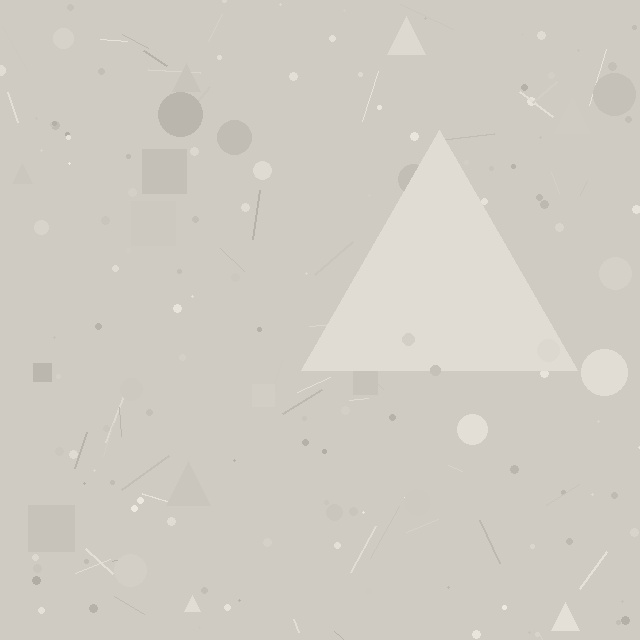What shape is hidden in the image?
A triangle is hidden in the image.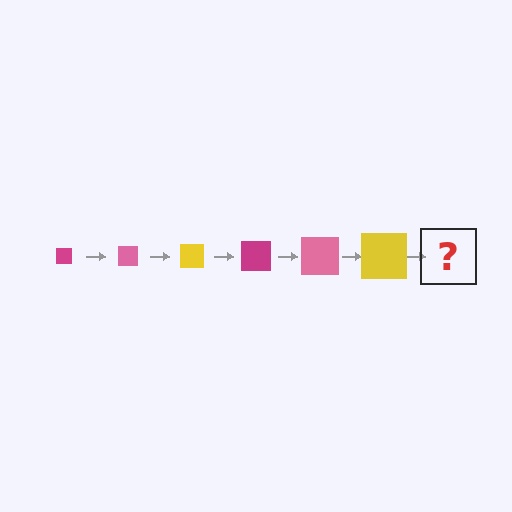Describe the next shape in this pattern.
It should be a magenta square, larger than the previous one.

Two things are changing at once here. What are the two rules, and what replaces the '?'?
The two rules are that the square grows larger each step and the color cycles through magenta, pink, and yellow. The '?' should be a magenta square, larger than the previous one.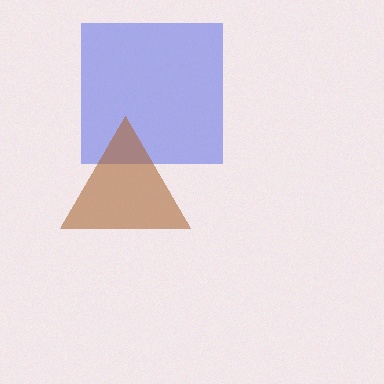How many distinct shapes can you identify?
There are 2 distinct shapes: a blue square, a brown triangle.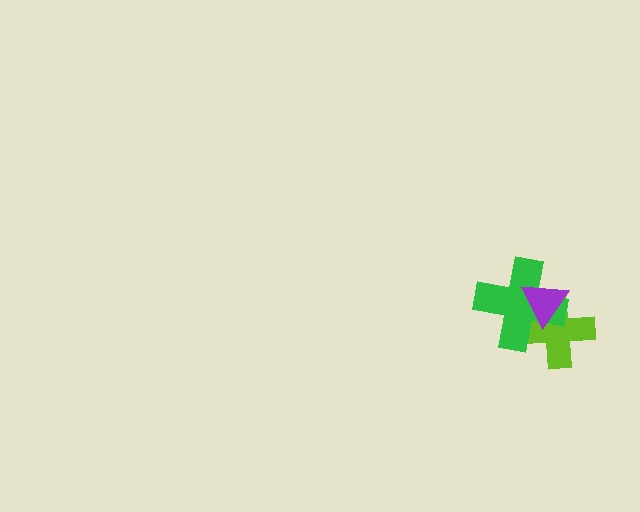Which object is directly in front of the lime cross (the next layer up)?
The green cross is directly in front of the lime cross.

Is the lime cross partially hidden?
Yes, it is partially covered by another shape.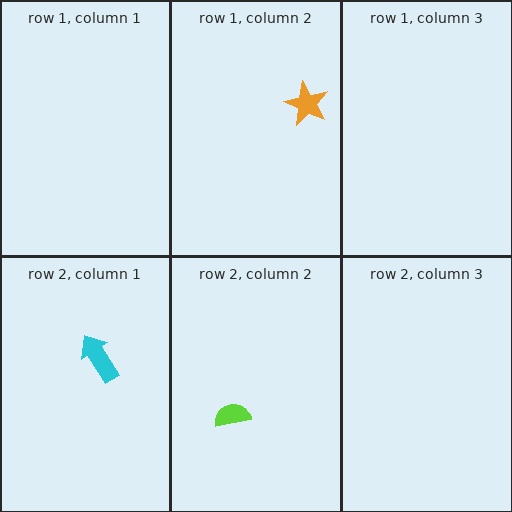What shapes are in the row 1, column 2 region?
The orange star.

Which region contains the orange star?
The row 1, column 2 region.